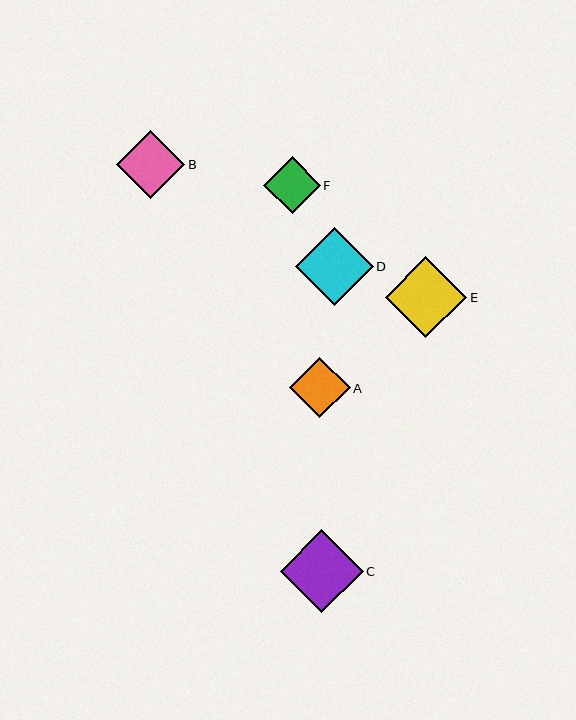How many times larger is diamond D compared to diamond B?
Diamond D is approximately 1.1 times the size of diamond B.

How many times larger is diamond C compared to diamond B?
Diamond C is approximately 1.2 times the size of diamond B.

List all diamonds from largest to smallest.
From largest to smallest: C, E, D, B, A, F.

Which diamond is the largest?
Diamond C is the largest with a size of approximately 83 pixels.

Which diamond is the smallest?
Diamond F is the smallest with a size of approximately 56 pixels.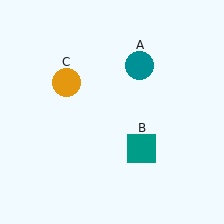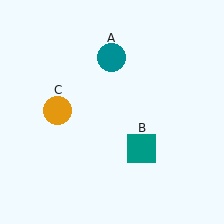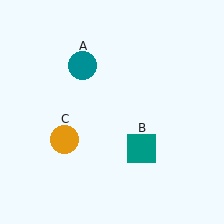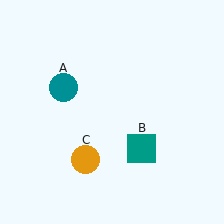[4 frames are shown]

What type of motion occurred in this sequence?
The teal circle (object A), orange circle (object C) rotated counterclockwise around the center of the scene.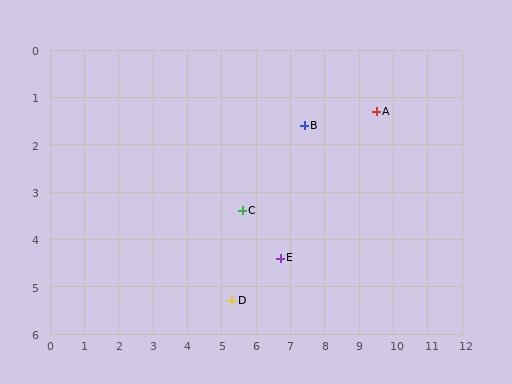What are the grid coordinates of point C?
Point C is at approximately (5.6, 3.4).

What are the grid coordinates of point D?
Point D is at approximately (5.3, 5.3).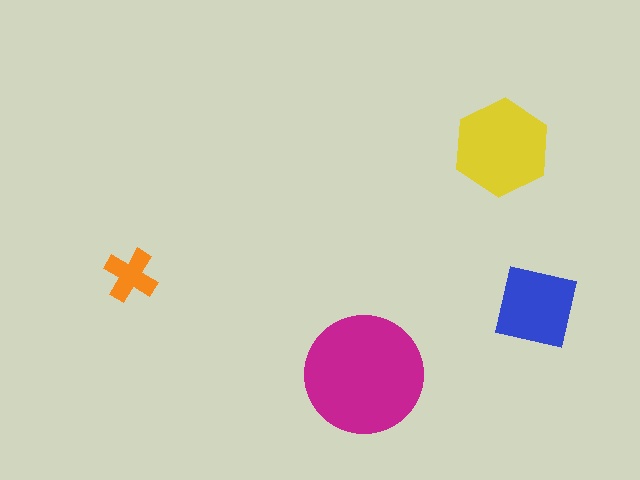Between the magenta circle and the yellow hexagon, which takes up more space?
The magenta circle.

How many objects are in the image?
There are 4 objects in the image.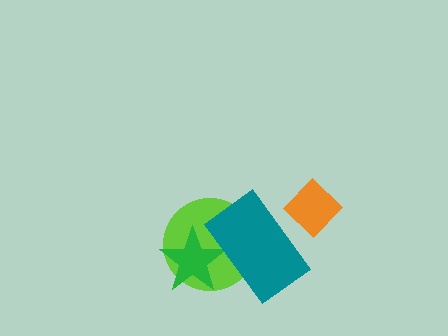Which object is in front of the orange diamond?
The teal rectangle is in front of the orange diamond.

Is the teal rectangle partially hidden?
No, no other shape covers it.